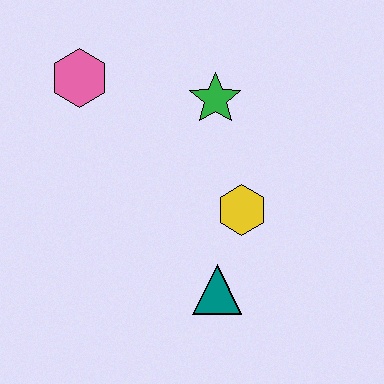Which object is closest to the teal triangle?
The yellow hexagon is closest to the teal triangle.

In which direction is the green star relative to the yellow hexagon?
The green star is above the yellow hexagon.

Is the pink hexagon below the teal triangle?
No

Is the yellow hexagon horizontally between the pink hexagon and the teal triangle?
No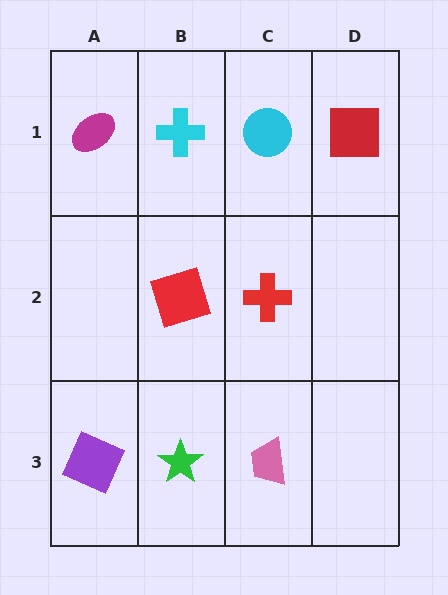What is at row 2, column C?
A red cross.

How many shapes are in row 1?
4 shapes.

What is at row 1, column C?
A cyan circle.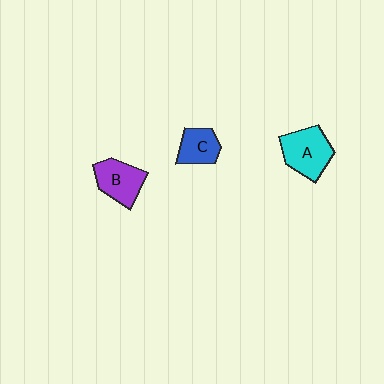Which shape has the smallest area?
Shape C (blue).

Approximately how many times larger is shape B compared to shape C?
Approximately 1.3 times.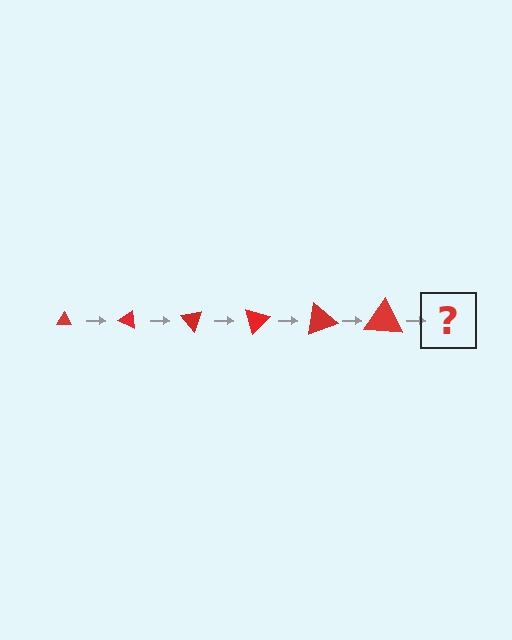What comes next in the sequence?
The next element should be a triangle, larger than the previous one and rotated 150 degrees from the start.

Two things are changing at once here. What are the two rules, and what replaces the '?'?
The two rules are that the triangle grows larger each step and it rotates 25 degrees each step. The '?' should be a triangle, larger than the previous one and rotated 150 degrees from the start.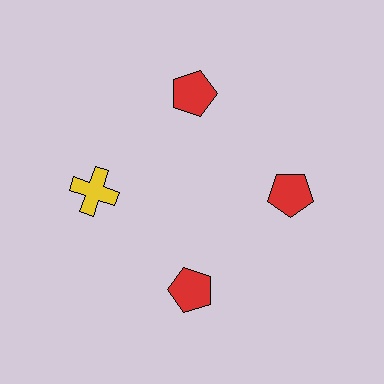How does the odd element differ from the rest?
It differs in both color (yellow instead of red) and shape (cross instead of pentagon).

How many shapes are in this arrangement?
There are 4 shapes arranged in a ring pattern.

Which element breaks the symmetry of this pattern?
The yellow cross at roughly the 9 o'clock position breaks the symmetry. All other shapes are red pentagons.